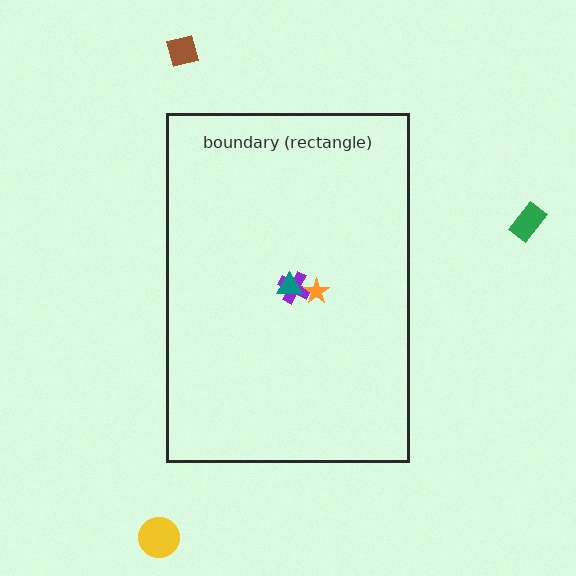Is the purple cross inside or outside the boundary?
Inside.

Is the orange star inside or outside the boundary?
Inside.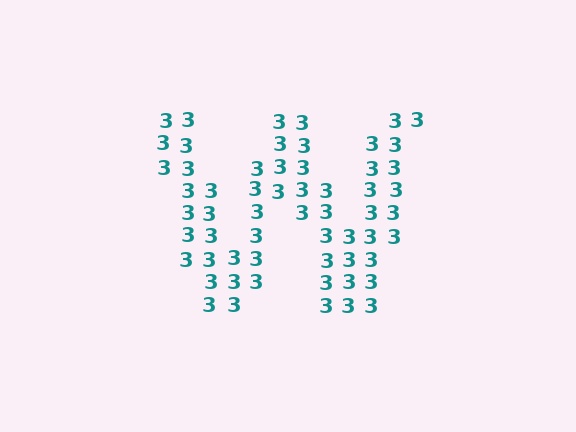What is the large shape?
The large shape is the letter W.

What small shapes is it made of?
It is made of small digit 3's.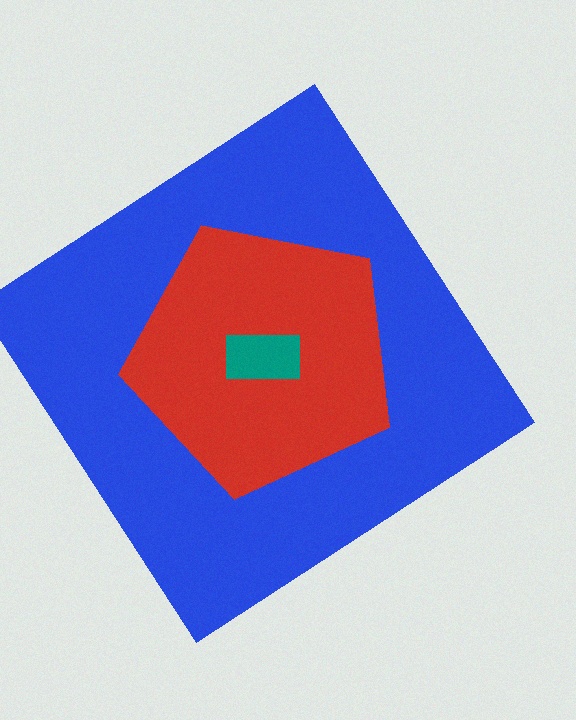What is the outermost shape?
The blue diamond.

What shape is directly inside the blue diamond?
The red pentagon.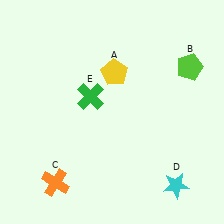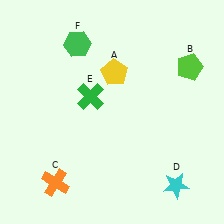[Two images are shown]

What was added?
A green hexagon (F) was added in Image 2.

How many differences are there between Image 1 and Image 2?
There is 1 difference between the two images.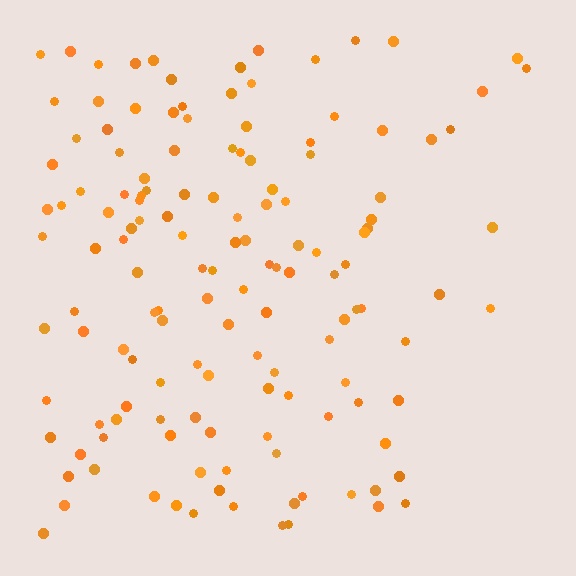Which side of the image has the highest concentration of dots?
The left.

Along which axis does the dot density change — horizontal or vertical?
Horizontal.